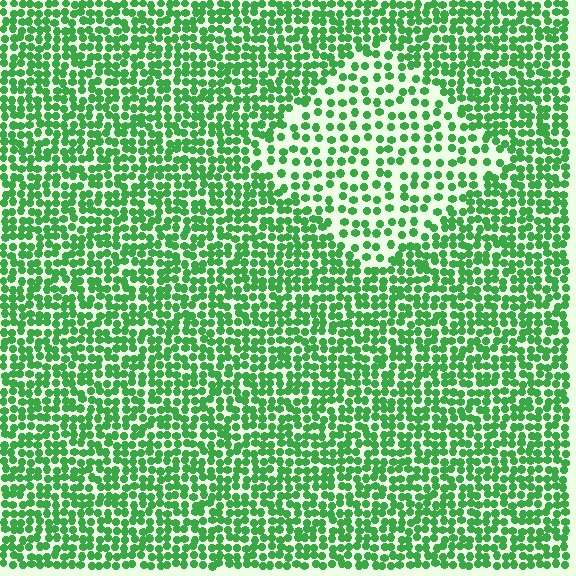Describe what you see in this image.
The image contains small green elements arranged at two different densities. A diamond-shaped region is visible where the elements are less densely packed than the surrounding area.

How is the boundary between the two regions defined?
The boundary is defined by a change in element density (approximately 1.9x ratio). All elements are the same color, size, and shape.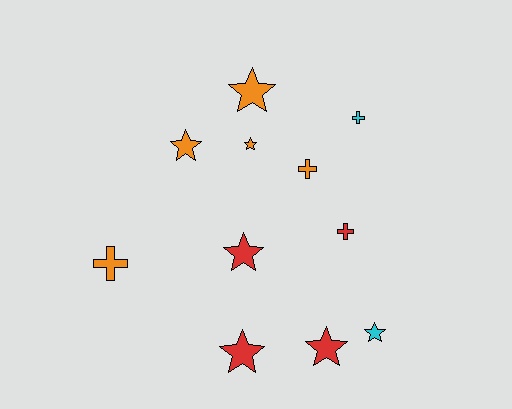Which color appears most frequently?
Orange, with 5 objects.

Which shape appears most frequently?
Star, with 7 objects.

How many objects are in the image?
There are 11 objects.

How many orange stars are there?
There are 3 orange stars.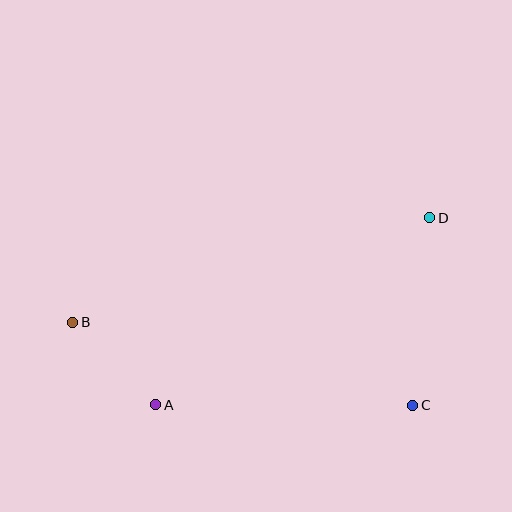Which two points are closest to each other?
Points A and B are closest to each other.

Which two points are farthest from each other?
Points B and D are farthest from each other.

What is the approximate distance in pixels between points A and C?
The distance between A and C is approximately 257 pixels.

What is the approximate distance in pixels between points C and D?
The distance between C and D is approximately 189 pixels.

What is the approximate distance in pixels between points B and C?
The distance between B and C is approximately 350 pixels.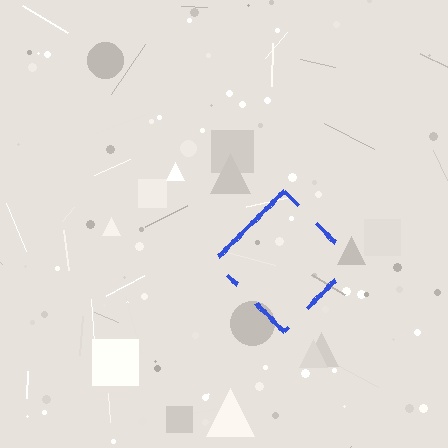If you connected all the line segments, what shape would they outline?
They would outline a diamond.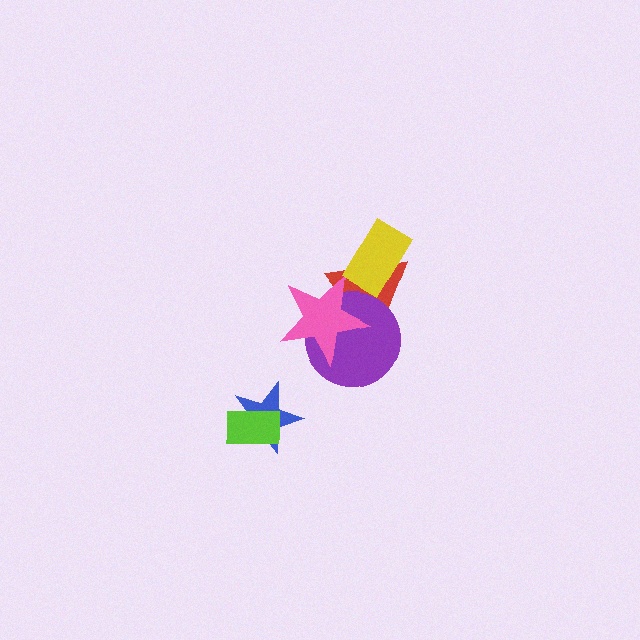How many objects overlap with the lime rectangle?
1 object overlaps with the lime rectangle.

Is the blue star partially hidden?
Yes, it is partially covered by another shape.